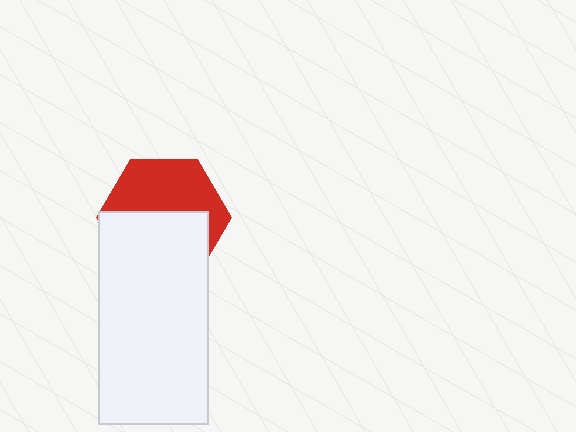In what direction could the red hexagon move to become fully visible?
The red hexagon could move up. That would shift it out from behind the white rectangle entirely.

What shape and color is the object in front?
The object in front is a white rectangle.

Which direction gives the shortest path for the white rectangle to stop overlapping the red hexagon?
Moving down gives the shortest separation.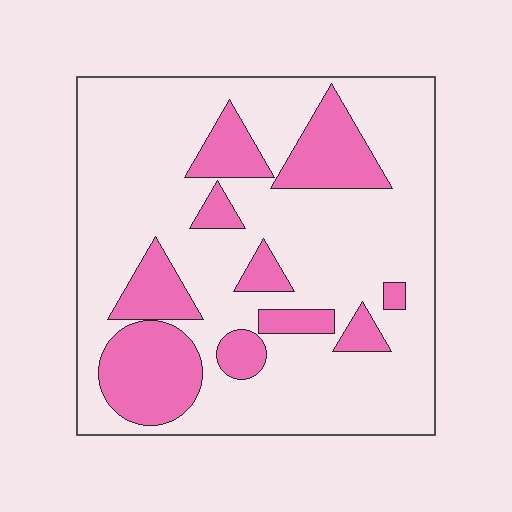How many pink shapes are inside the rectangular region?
10.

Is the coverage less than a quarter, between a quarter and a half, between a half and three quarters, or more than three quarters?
Less than a quarter.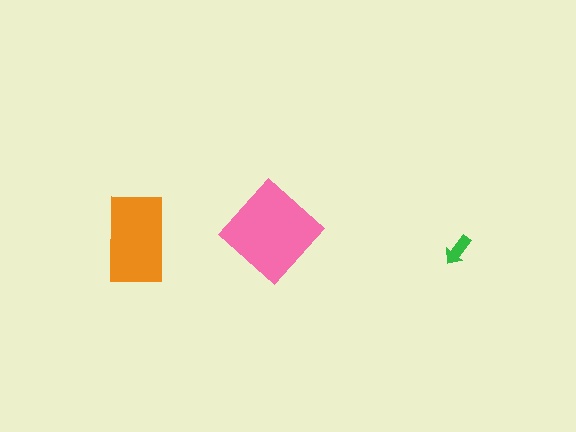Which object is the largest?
The pink diamond.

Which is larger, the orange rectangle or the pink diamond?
The pink diamond.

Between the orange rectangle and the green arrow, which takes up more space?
The orange rectangle.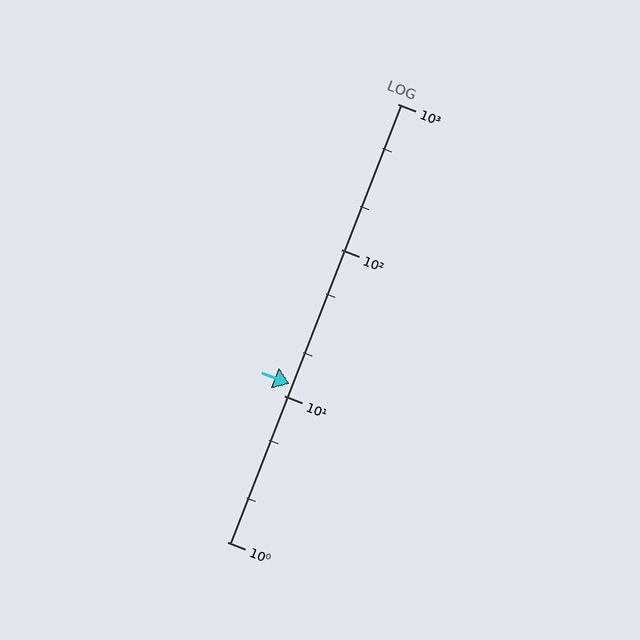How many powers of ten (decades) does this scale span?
The scale spans 3 decades, from 1 to 1000.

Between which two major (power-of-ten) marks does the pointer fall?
The pointer is between 10 and 100.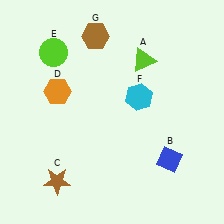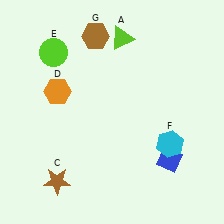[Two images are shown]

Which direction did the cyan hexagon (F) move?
The cyan hexagon (F) moved down.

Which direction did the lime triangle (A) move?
The lime triangle (A) moved up.